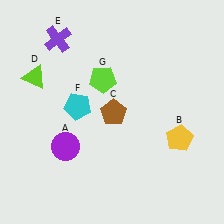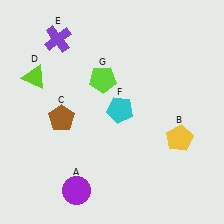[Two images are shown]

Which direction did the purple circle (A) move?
The purple circle (A) moved down.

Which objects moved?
The objects that moved are: the purple circle (A), the brown pentagon (C), the cyan pentagon (F).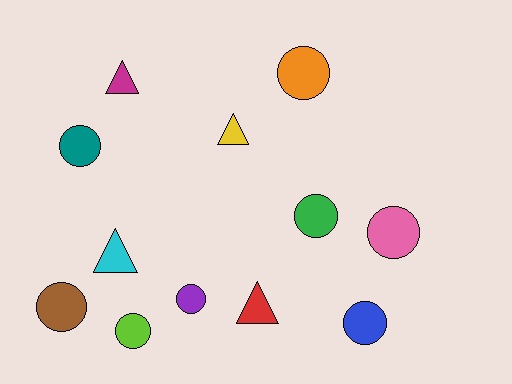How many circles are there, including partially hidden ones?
There are 8 circles.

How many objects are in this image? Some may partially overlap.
There are 12 objects.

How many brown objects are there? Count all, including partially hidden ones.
There is 1 brown object.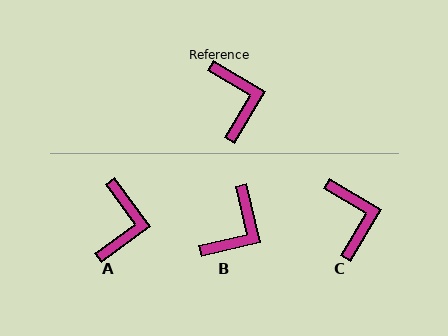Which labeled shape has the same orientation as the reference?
C.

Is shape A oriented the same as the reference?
No, it is off by about 23 degrees.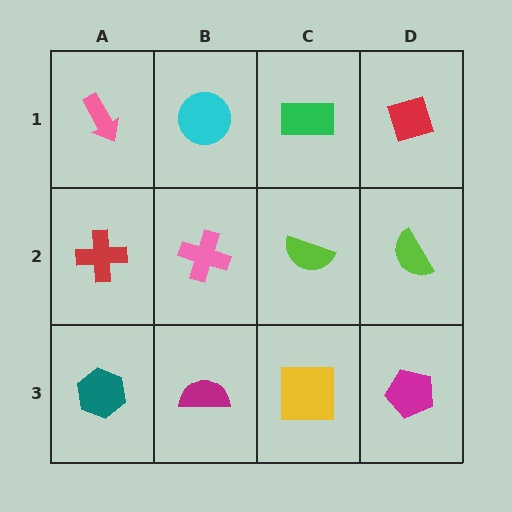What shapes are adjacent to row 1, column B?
A pink cross (row 2, column B), a pink arrow (row 1, column A), a green rectangle (row 1, column C).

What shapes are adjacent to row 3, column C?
A lime semicircle (row 2, column C), a magenta semicircle (row 3, column B), a magenta pentagon (row 3, column D).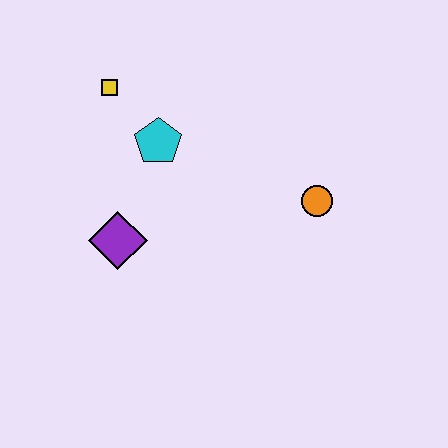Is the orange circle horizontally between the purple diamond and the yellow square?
No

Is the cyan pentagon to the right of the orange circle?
No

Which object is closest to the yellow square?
The cyan pentagon is closest to the yellow square.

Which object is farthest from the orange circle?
The yellow square is farthest from the orange circle.